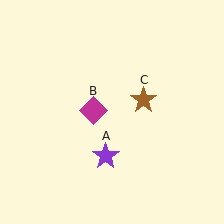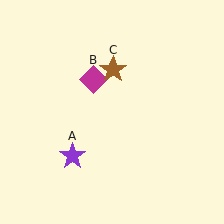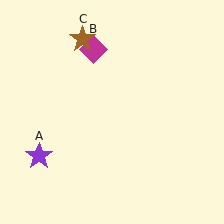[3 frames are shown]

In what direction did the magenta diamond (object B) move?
The magenta diamond (object B) moved up.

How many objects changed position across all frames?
3 objects changed position: purple star (object A), magenta diamond (object B), brown star (object C).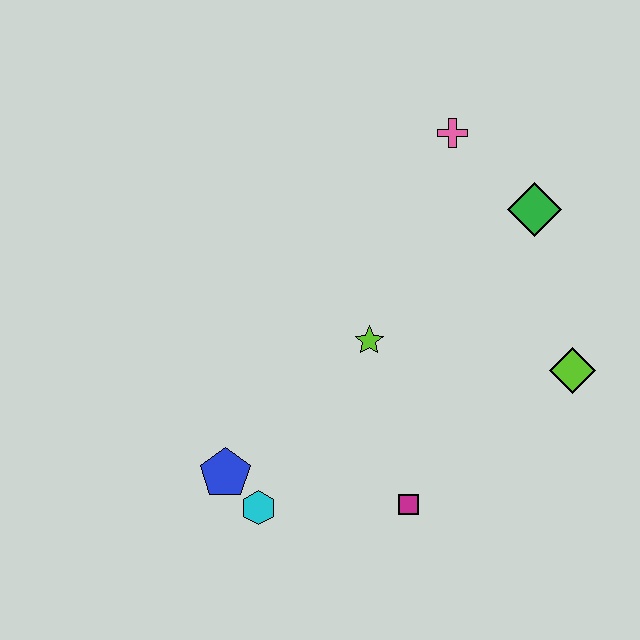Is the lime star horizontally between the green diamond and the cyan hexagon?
Yes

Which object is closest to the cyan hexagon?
The blue pentagon is closest to the cyan hexagon.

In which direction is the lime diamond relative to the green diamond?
The lime diamond is below the green diamond.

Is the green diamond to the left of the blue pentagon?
No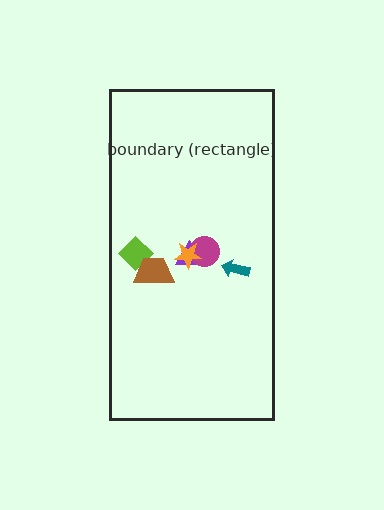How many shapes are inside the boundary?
6 inside, 0 outside.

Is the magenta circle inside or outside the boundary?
Inside.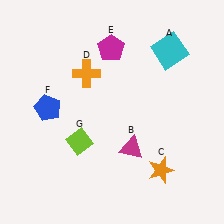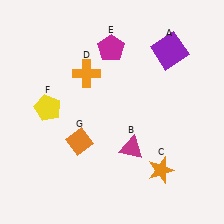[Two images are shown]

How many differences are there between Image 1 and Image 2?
There are 3 differences between the two images.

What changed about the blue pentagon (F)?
In Image 1, F is blue. In Image 2, it changed to yellow.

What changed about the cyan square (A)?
In Image 1, A is cyan. In Image 2, it changed to purple.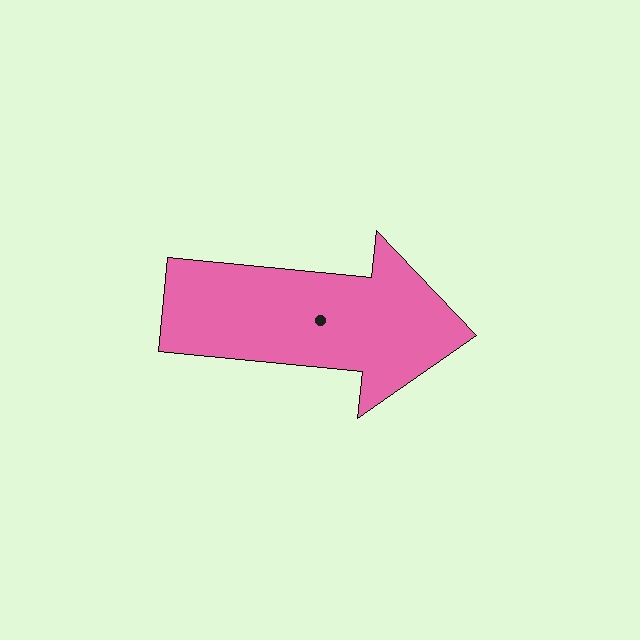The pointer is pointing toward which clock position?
Roughly 3 o'clock.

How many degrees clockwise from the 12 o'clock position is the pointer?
Approximately 96 degrees.